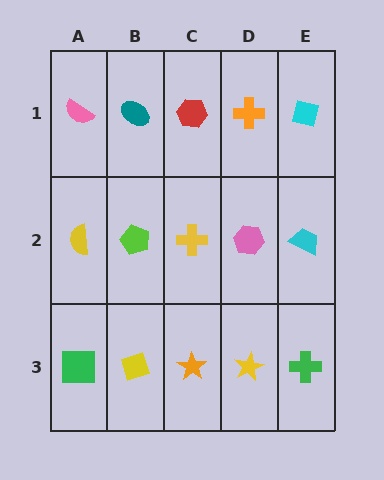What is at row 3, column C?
An orange star.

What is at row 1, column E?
A cyan square.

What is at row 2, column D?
A pink hexagon.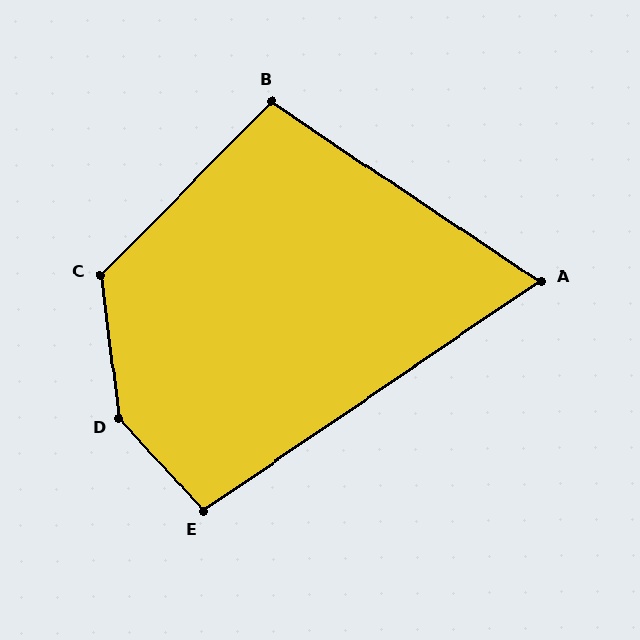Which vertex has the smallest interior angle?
A, at approximately 68 degrees.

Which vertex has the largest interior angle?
D, at approximately 145 degrees.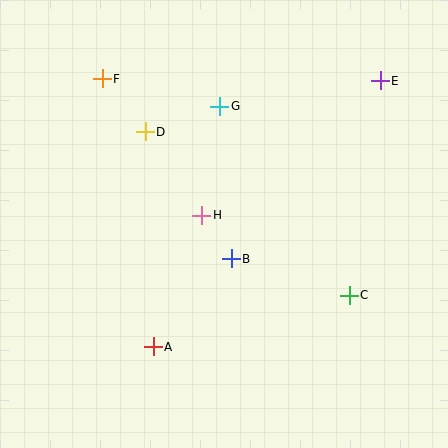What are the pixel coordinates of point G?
Point G is at (220, 106).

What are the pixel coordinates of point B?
Point B is at (231, 259).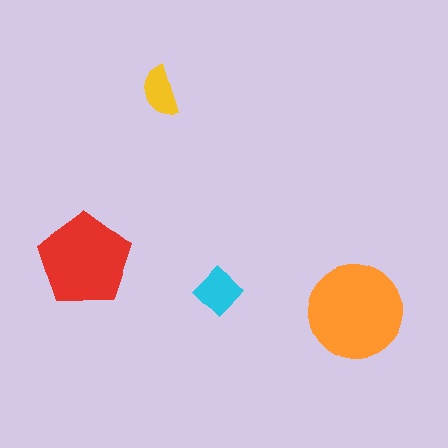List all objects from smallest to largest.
The yellow semicircle, the cyan diamond, the red pentagon, the orange circle.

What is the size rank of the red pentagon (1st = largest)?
2nd.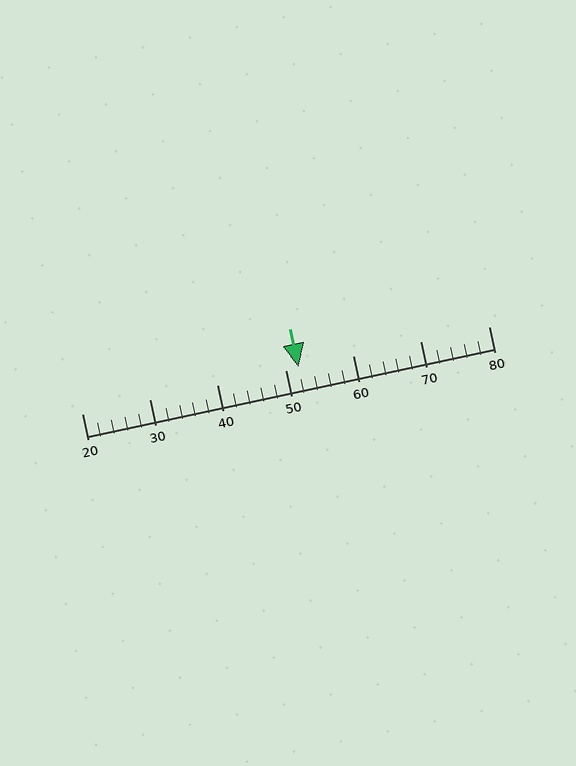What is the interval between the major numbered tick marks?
The major tick marks are spaced 10 units apart.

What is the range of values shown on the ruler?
The ruler shows values from 20 to 80.